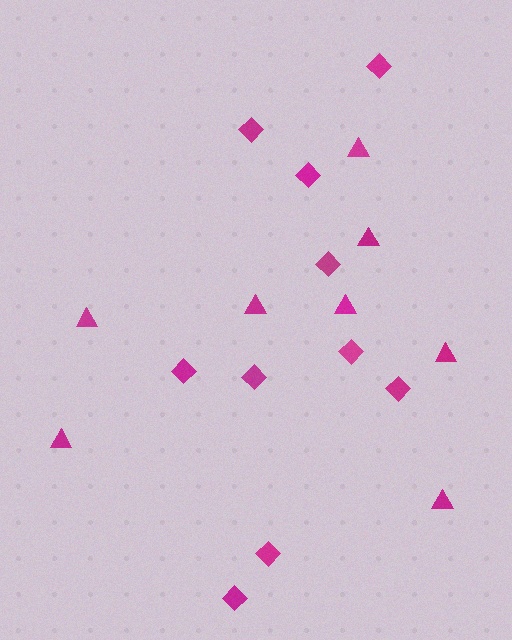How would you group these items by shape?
There are 2 groups: one group of triangles (8) and one group of diamonds (10).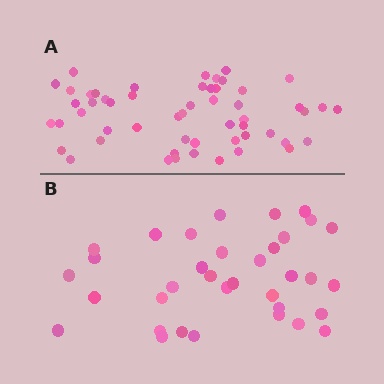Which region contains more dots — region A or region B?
Region A (the top region) has more dots.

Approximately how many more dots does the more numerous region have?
Region A has approximately 20 more dots than region B.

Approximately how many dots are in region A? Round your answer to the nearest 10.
About 50 dots. (The exact count is 54, which rounds to 50.)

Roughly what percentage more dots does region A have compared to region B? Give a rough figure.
About 55% more.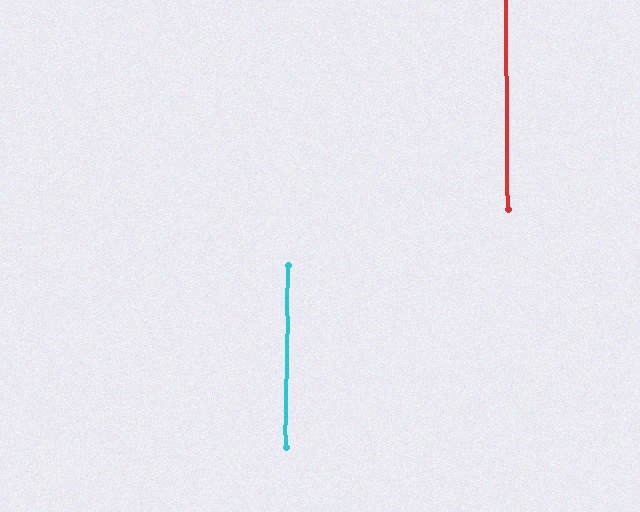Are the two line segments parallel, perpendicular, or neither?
Parallel — their directions differ by only 1.4°.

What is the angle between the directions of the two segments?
Approximately 1 degree.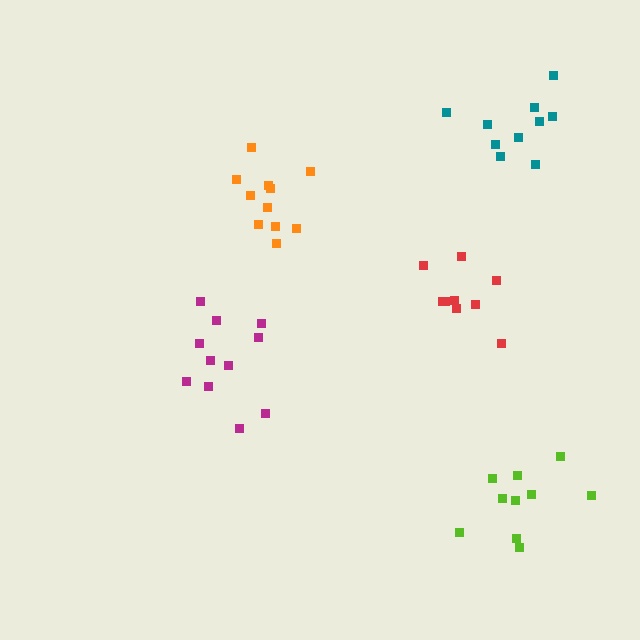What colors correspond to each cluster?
The clusters are colored: orange, lime, teal, magenta, red.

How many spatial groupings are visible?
There are 5 spatial groupings.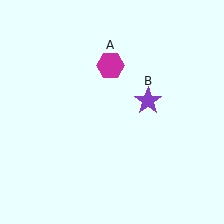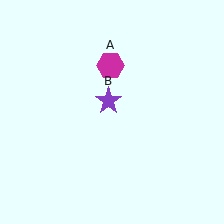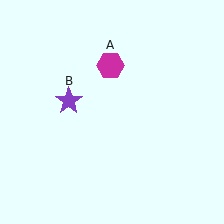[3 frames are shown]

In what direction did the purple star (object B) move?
The purple star (object B) moved left.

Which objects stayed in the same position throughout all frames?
Magenta hexagon (object A) remained stationary.